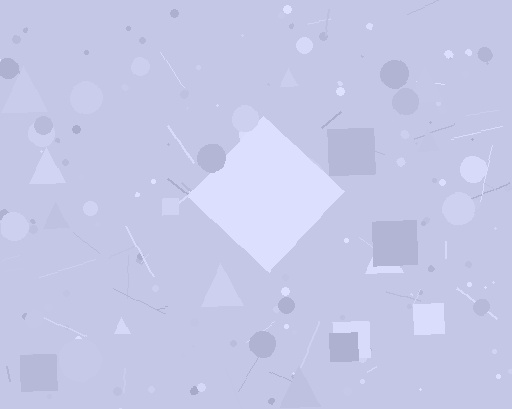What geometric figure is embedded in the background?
A diamond is embedded in the background.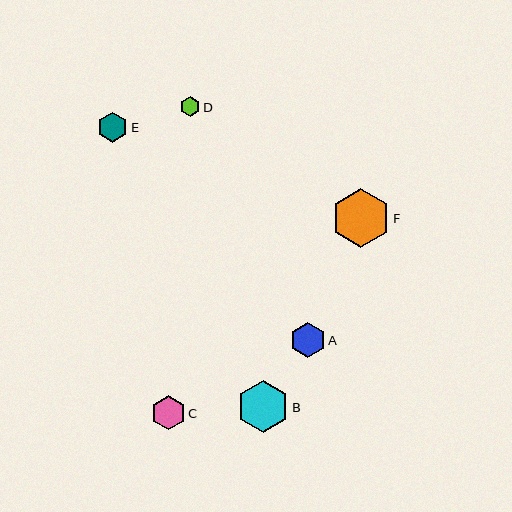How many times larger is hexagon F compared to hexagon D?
Hexagon F is approximately 2.9 times the size of hexagon D.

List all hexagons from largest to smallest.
From largest to smallest: F, B, A, C, E, D.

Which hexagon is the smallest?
Hexagon D is the smallest with a size of approximately 21 pixels.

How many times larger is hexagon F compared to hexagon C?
Hexagon F is approximately 1.7 times the size of hexagon C.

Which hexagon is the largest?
Hexagon F is the largest with a size of approximately 59 pixels.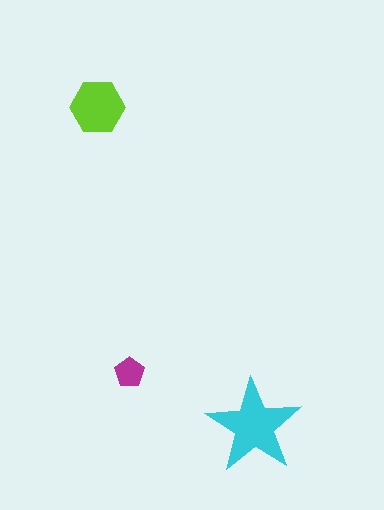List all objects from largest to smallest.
The cyan star, the lime hexagon, the magenta pentagon.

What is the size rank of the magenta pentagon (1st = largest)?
3rd.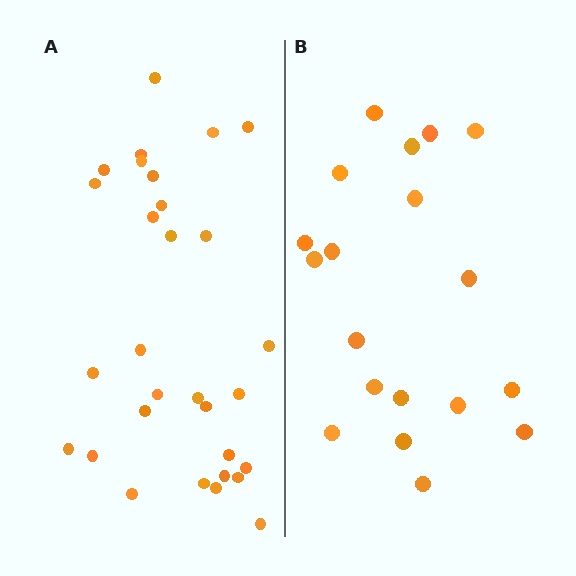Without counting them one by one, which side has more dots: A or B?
Region A (the left region) has more dots.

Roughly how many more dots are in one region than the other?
Region A has roughly 12 or so more dots than region B.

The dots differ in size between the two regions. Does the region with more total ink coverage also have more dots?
No. Region B has more total ink coverage because its dots are larger, but region A actually contains more individual dots. Total area can be misleading — the number of items is what matters here.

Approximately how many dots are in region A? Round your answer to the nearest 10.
About 30 dots.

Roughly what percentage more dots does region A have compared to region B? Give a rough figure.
About 60% more.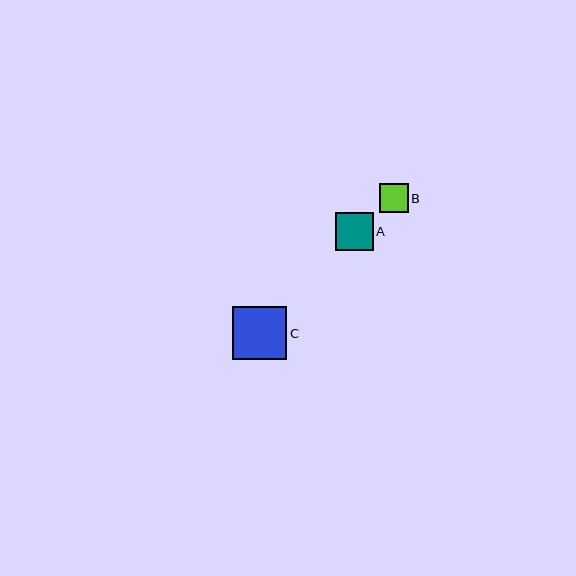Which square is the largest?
Square C is the largest with a size of approximately 54 pixels.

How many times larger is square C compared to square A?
Square C is approximately 1.4 times the size of square A.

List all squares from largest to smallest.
From largest to smallest: C, A, B.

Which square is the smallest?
Square B is the smallest with a size of approximately 29 pixels.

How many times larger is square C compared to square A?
Square C is approximately 1.4 times the size of square A.